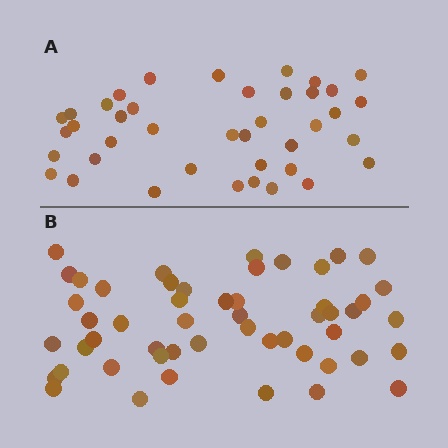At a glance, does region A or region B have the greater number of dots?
Region B (the bottom region) has more dots.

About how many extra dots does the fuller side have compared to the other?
Region B has roughly 12 or so more dots than region A.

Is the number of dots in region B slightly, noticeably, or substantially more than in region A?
Region B has noticeably more, but not dramatically so. The ratio is roughly 1.3 to 1.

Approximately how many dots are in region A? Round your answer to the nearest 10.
About 40 dots.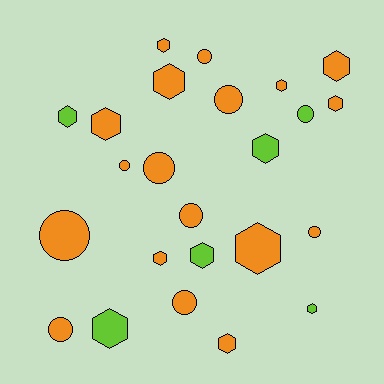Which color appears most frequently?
Orange, with 18 objects.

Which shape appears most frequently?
Hexagon, with 14 objects.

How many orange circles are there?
There are 9 orange circles.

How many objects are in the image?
There are 24 objects.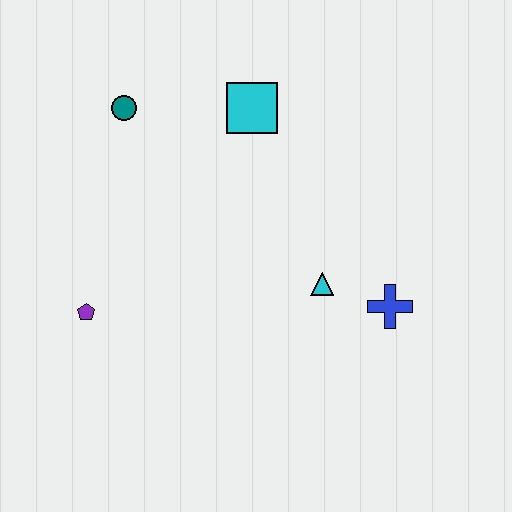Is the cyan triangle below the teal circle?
Yes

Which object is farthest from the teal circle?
The blue cross is farthest from the teal circle.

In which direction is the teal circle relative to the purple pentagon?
The teal circle is above the purple pentagon.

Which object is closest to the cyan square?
The teal circle is closest to the cyan square.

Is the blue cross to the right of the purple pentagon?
Yes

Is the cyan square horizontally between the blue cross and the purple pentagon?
Yes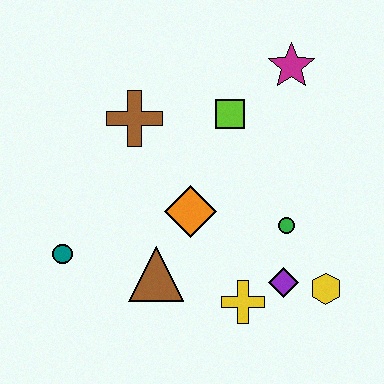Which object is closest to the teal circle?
The brown triangle is closest to the teal circle.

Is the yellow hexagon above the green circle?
No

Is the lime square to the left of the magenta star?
Yes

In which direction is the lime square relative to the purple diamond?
The lime square is above the purple diamond.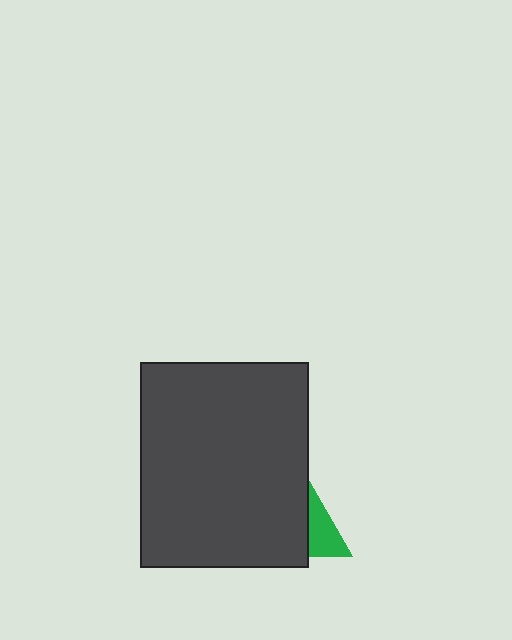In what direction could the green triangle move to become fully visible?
The green triangle could move right. That would shift it out from behind the dark gray rectangle entirely.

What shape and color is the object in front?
The object in front is a dark gray rectangle.